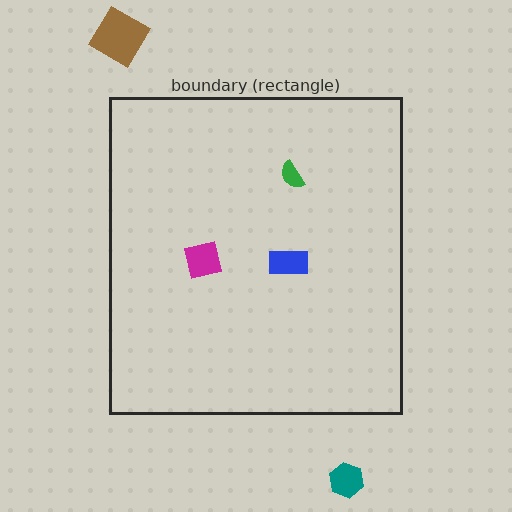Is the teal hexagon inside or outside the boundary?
Outside.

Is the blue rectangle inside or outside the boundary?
Inside.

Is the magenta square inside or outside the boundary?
Inside.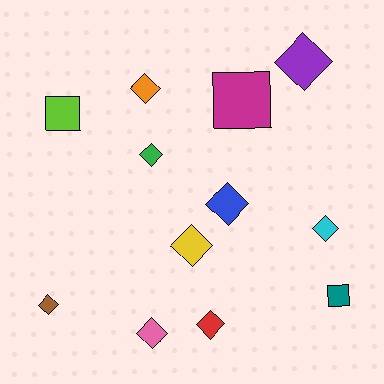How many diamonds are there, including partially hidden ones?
There are 9 diamonds.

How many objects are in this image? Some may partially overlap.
There are 12 objects.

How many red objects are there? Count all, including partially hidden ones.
There is 1 red object.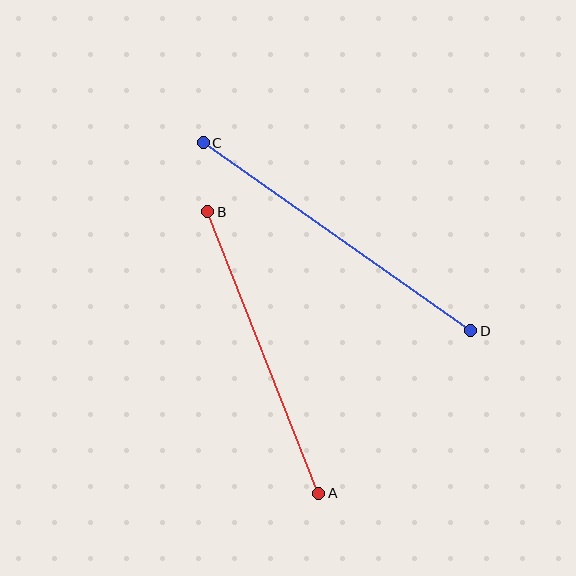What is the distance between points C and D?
The distance is approximately 327 pixels.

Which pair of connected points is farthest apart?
Points C and D are farthest apart.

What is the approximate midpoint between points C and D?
The midpoint is at approximately (337, 237) pixels.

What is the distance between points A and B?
The distance is approximately 303 pixels.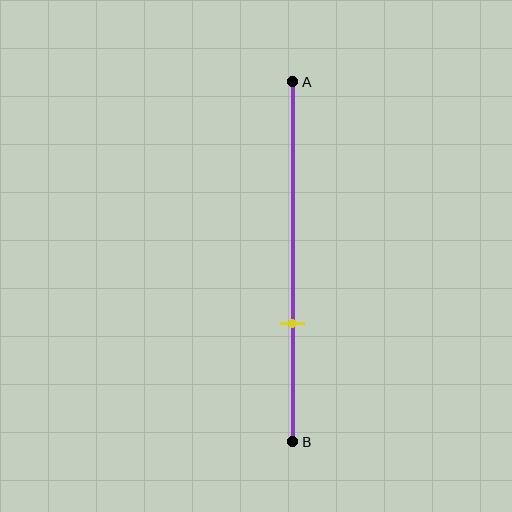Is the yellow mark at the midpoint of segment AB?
No, the mark is at about 65% from A, not at the 50% midpoint.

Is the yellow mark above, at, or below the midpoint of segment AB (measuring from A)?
The yellow mark is below the midpoint of segment AB.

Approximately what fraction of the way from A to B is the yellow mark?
The yellow mark is approximately 65% of the way from A to B.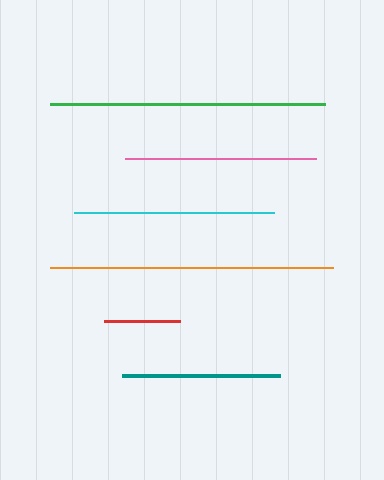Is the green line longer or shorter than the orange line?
The orange line is longer than the green line.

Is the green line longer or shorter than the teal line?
The green line is longer than the teal line.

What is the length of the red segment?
The red segment is approximately 76 pixels long.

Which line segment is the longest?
The orange line is the longest at approximately 283 pixels.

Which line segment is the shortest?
The red line is the shortest at approximately 76 pixels.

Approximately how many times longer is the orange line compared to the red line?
The orange line is approximately 3.7 times the length of the red line.